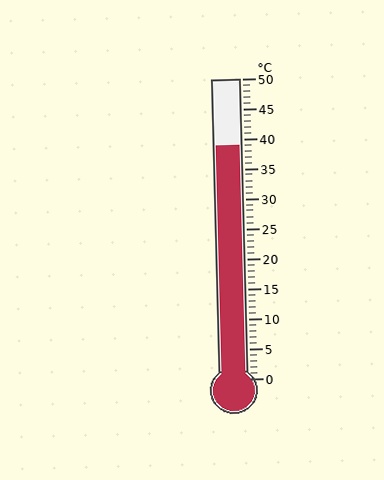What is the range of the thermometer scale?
The thermometer scale ranges from 0°C to 50°C.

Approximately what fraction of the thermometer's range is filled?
The thermometer is filled to approximately 80% of its range.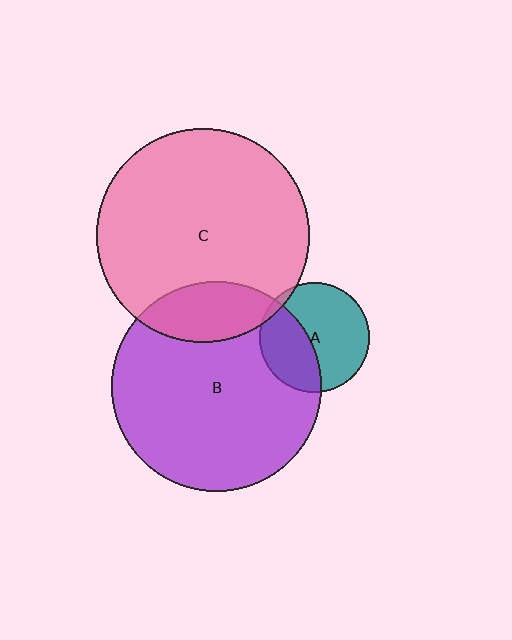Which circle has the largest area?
Circle C (pink).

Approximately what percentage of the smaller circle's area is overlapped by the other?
Approximately 40%.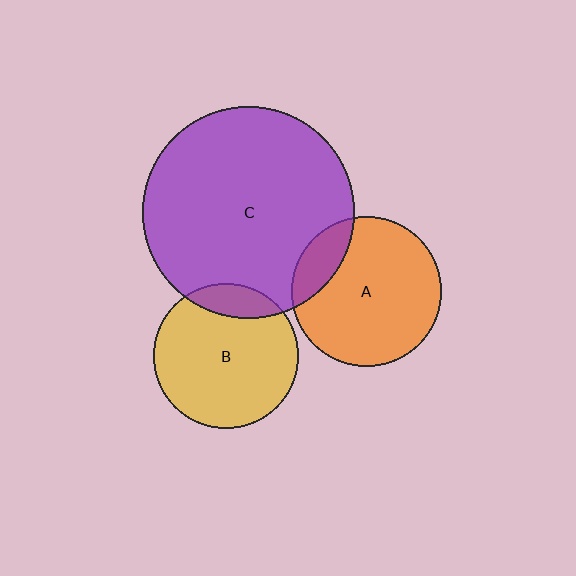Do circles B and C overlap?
Yes.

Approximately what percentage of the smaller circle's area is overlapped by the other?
Approximately 15%.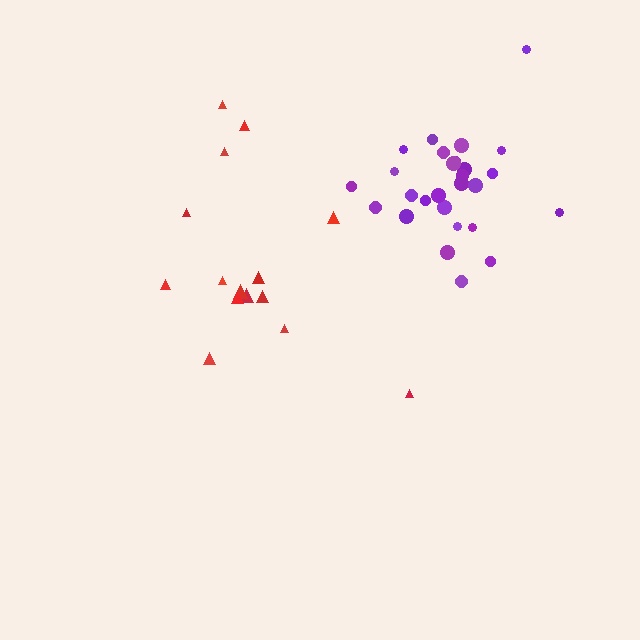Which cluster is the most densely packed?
Purple.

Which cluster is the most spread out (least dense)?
Red.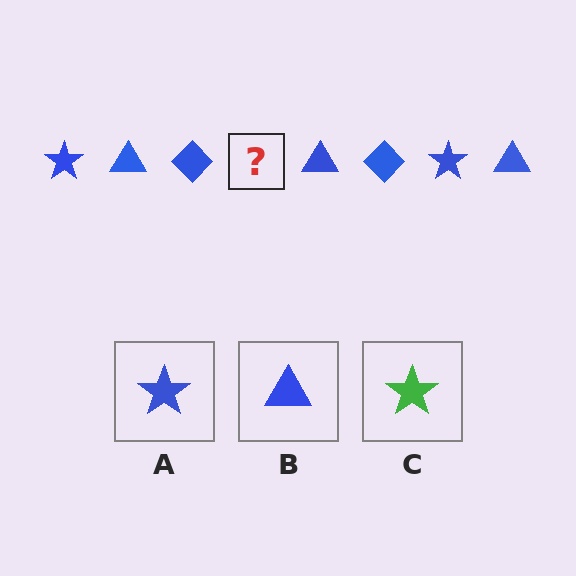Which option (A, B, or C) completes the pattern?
A.